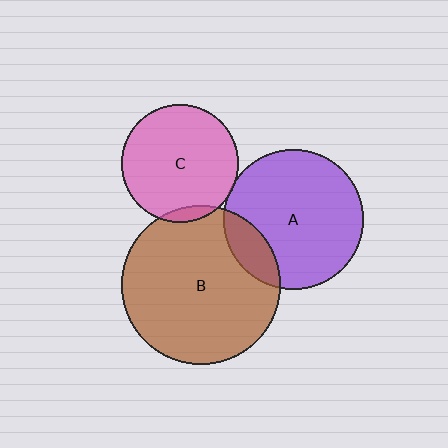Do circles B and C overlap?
Yes.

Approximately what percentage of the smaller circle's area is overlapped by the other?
Approximately 5%.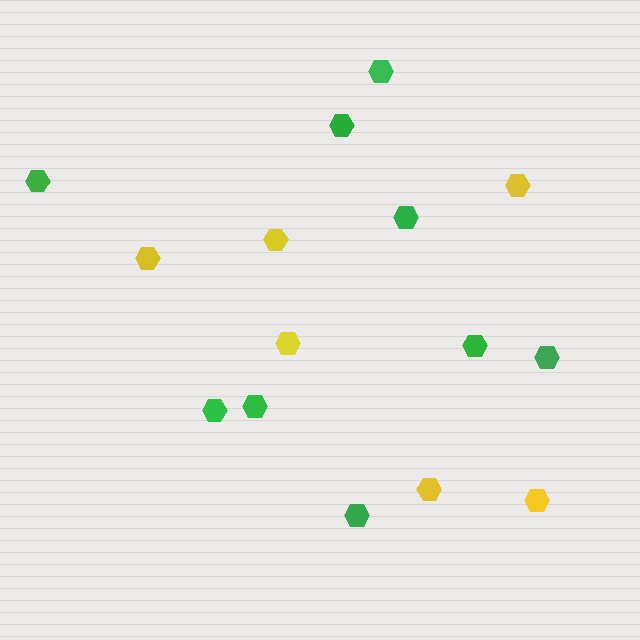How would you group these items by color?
There are 2 groups: one group of green hexagons (9) and one group of yellow hexagons (6).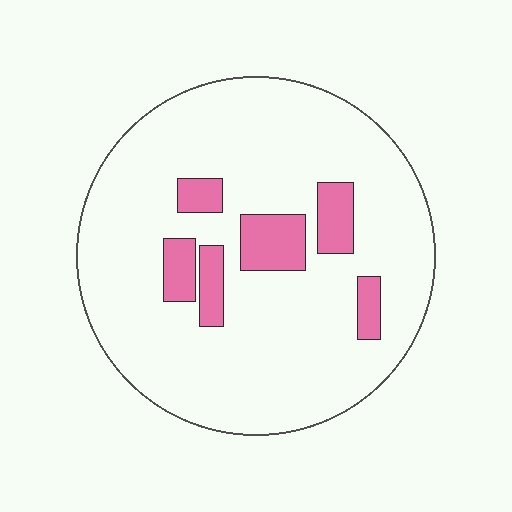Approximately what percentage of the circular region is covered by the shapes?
Approximately 15%.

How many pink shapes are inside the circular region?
6.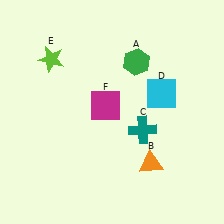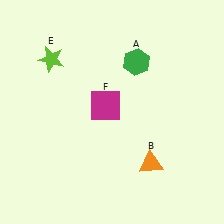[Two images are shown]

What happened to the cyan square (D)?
The cyan square (D) was removed in Image 2. It was in the top-right area of Image 1.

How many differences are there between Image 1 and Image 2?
There are 2 differences between the two images.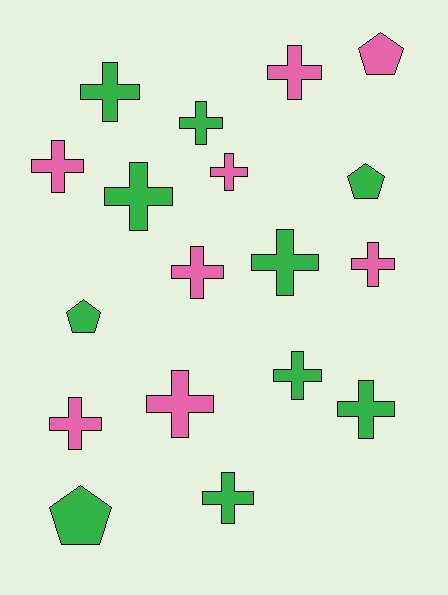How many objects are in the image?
There are 18 objects.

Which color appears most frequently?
Green, with 10 objects.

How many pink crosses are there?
There are 7 pink crosses.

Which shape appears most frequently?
Cross, with 14 objects.